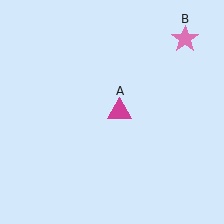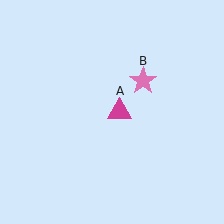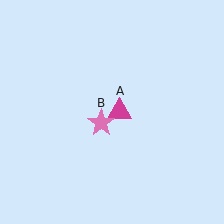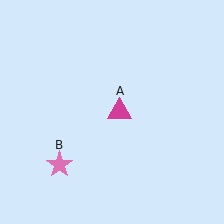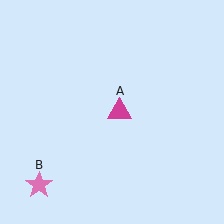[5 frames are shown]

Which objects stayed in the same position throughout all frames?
Magenta triangle (object A) remained stationary.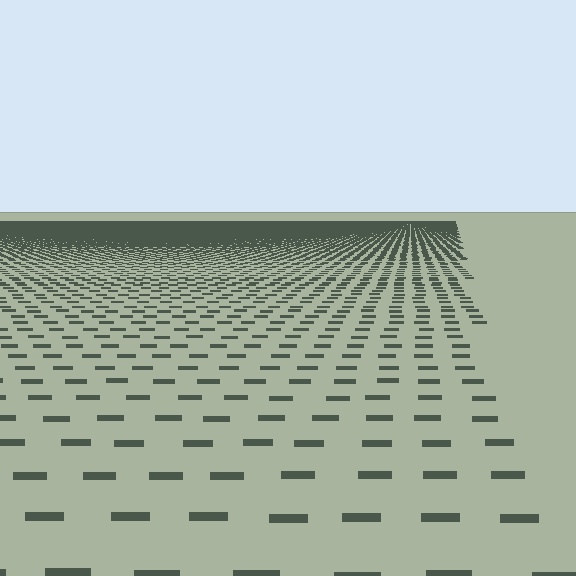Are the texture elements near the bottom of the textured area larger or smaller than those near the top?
Larger. Near the bottom, elements are closer to the viewer and appear at a bigger on-screen size.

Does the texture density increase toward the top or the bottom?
Density increases toward the top.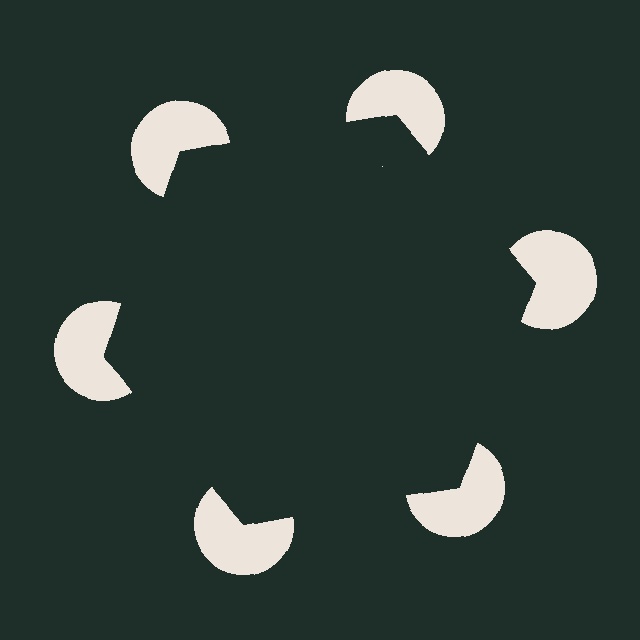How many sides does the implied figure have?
6 sides.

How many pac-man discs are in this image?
There are 6 — one at each vertex of the illusory hexagon.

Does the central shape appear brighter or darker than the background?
It typically appears slightly darker than the background, even though no actual brightness change is drawn.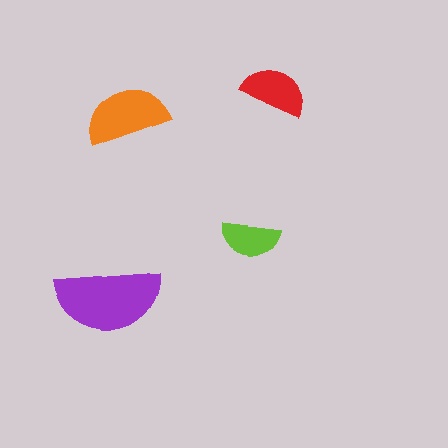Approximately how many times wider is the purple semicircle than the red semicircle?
About 1.5 times wider.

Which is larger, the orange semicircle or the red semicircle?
The orange one.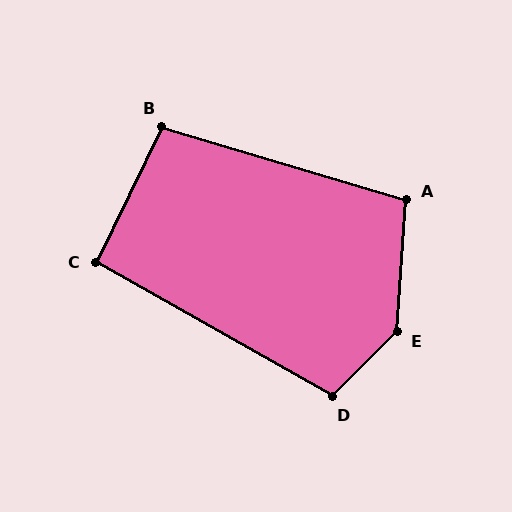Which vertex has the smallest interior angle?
C, at approximately 94 degrees.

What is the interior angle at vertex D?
Approximately 105 degrees (obtuse).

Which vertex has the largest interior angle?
E, at approximately 139 degrees.